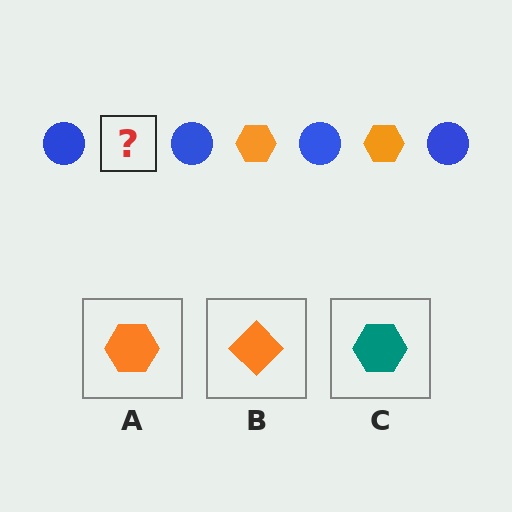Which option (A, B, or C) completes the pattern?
A.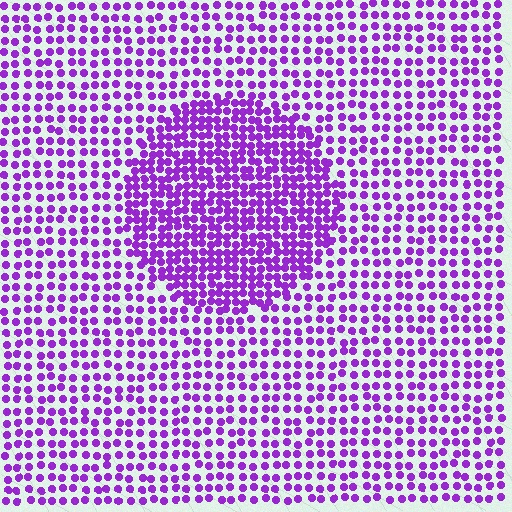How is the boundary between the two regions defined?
The boundary is defined by a change in element density (approximately 1.8x ratio). All elements are the same color, size, and shape.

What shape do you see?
I see a circle.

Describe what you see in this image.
The image contains small purple elements arranged at two different densities. A circle-shaped region is visible where the elements are more densely packed than the surrounding area.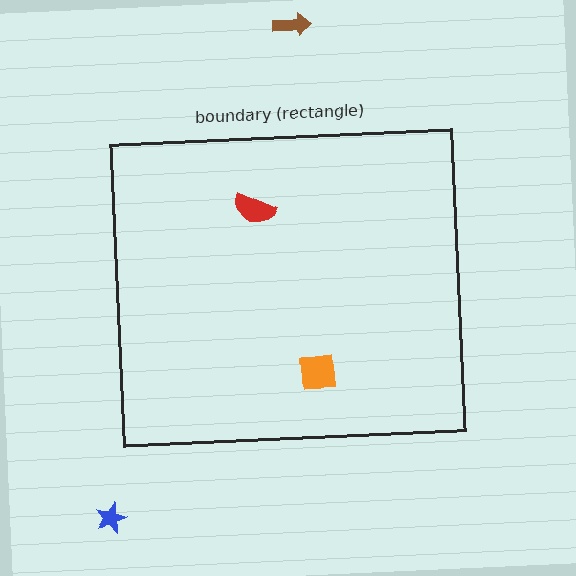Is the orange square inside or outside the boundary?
Inside.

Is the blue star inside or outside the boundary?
Outside.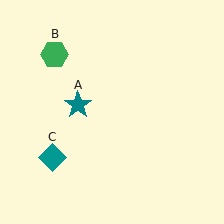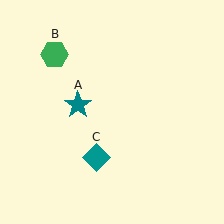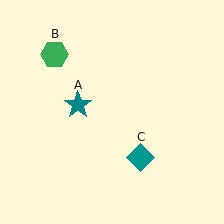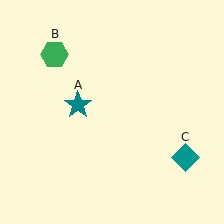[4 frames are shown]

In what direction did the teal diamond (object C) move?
The teal diamond (object C) moved right.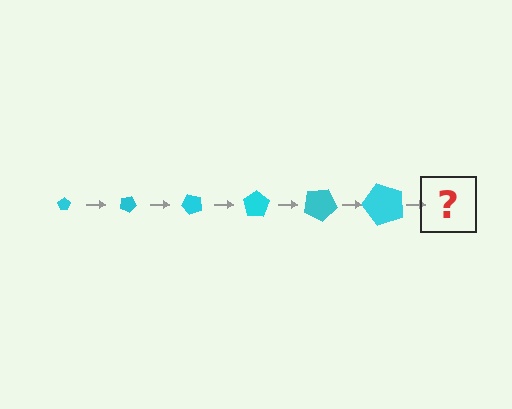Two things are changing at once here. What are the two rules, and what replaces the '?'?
The two rules are that the pentagon grows larger each step and it rotates 25 degrees each step. The '?' should be a pentagon, larger than the previous one and rotated 150 degrees from the start.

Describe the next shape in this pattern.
It should be a pentagon, larger than the previous one and rotated 150 degrees from the start.